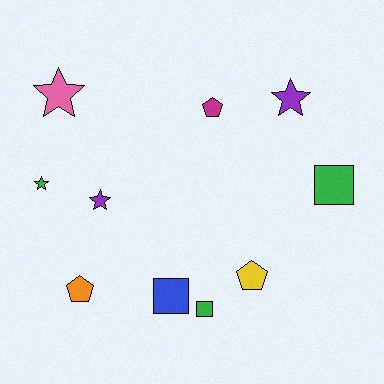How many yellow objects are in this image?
There is 1 yellow object.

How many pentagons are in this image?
There are 3 pentagons.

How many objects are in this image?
There are 10 objects.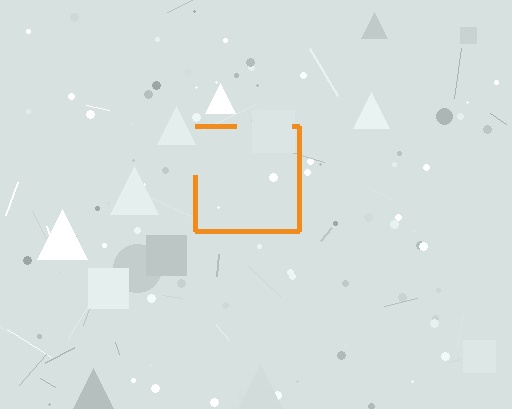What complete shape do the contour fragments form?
The contour fragments form a square.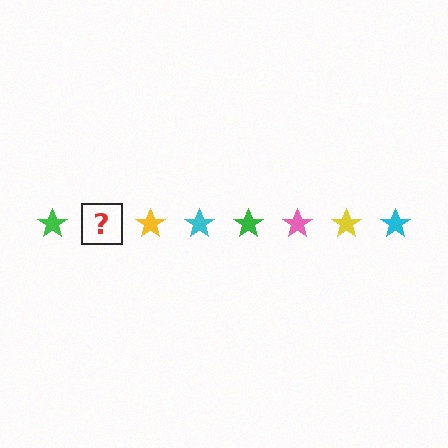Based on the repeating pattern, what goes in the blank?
The blank should be a pink star.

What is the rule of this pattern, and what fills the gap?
The rule is that the pattern cycles through green, pink, yellow, cyan stars. The gap should be filled with a pink star.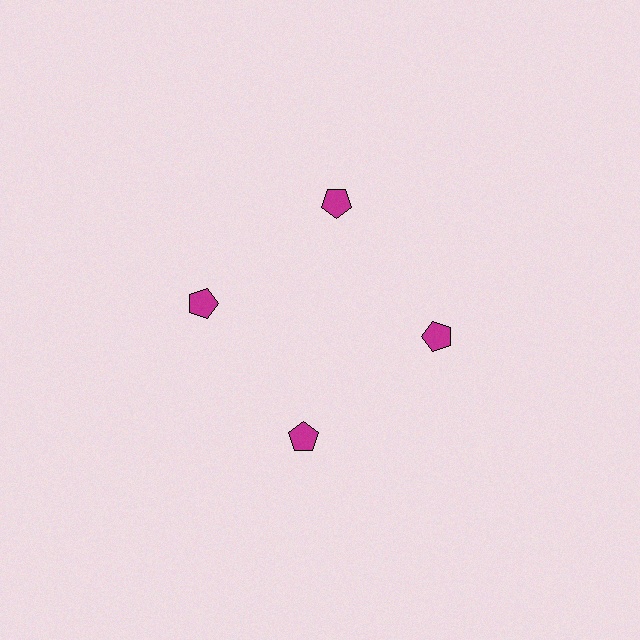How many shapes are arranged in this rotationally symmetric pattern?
There are 4 shapes, arranged in 4 groups of 1.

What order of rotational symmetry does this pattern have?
This pattern has 4-fold rotational symmetry.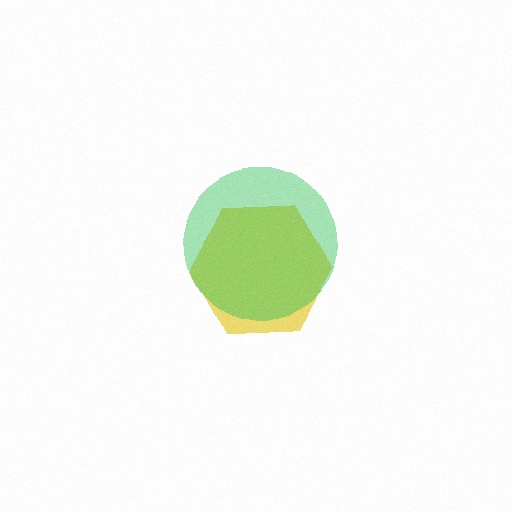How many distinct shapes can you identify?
There are 2 distinct shapes: a yellow hexagon, a green circle.